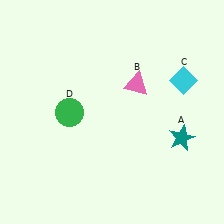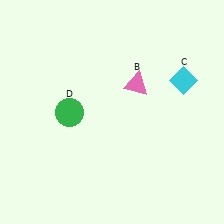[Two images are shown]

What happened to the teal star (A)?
The teal star (A) was removed in Image 2. It was in the bottom-right area of Image 1.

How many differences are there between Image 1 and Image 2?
There is 1 difference between the two images.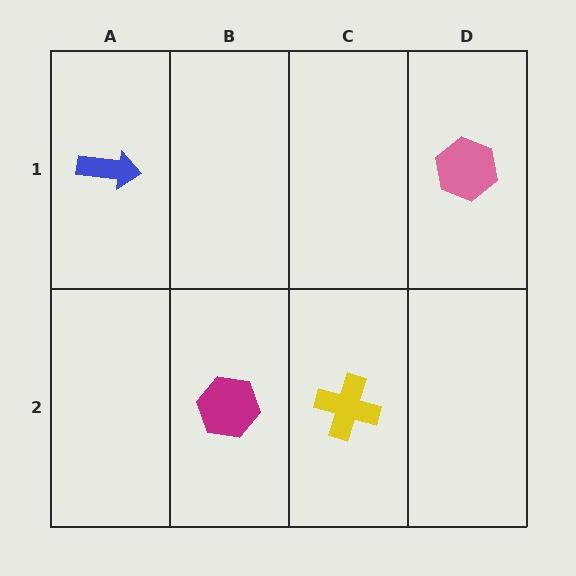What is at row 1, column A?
A blue arrow.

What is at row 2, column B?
A magenta hexagon.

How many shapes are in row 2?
2 shapes.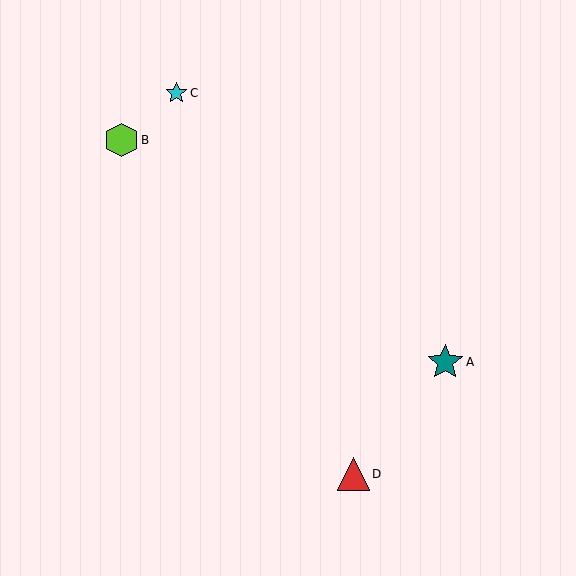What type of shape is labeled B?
Shape B is a lime hexagon.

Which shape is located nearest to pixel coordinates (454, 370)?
The teal star (labeled A) at (445, 362) is nearest to that location.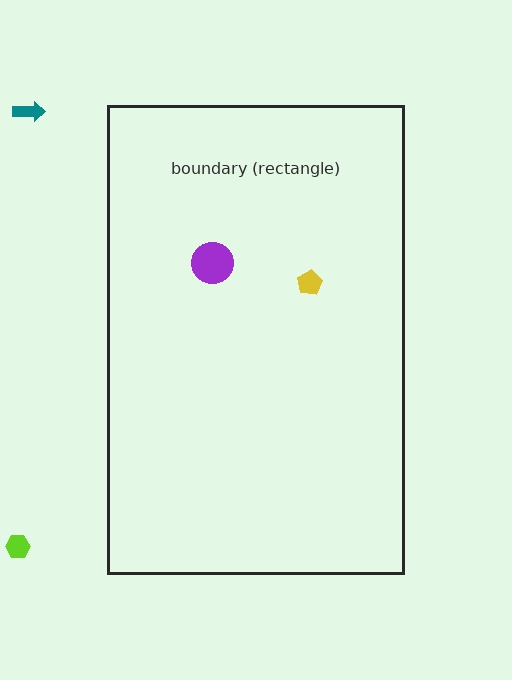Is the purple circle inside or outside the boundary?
Inside.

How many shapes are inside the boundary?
2 inside, 2 outside.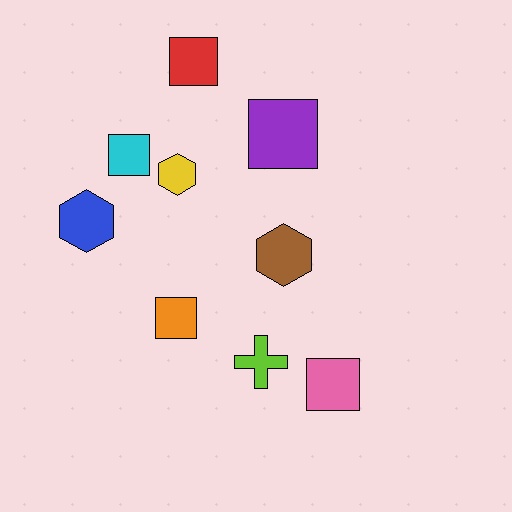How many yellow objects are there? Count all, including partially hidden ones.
There is 1 yellow object.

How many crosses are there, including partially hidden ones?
There is 1 cross.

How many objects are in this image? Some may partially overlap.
There are 9 objects.